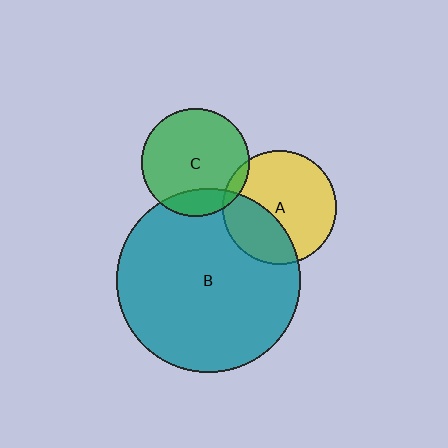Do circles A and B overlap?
Yes.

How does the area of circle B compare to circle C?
Approximately 2.9 times.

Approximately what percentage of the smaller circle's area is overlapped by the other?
Approximately 35%.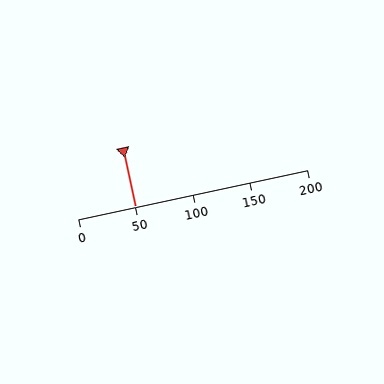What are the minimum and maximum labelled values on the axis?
The axis runs from 0 to 200.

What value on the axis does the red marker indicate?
The marker indicates approximately 50.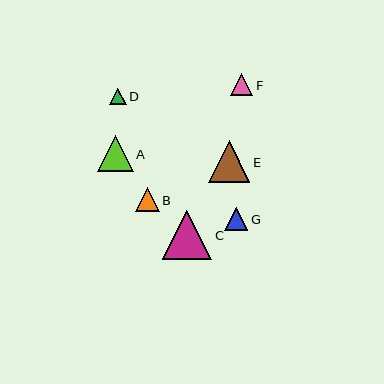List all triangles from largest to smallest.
From largest to smallest: C, E, A, B, G, F, D.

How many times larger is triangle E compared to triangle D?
Triangle E is approximately 2.5 times the size of triangle D.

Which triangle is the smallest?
Triangle D is the smallest with a size of approximately 17 pixels.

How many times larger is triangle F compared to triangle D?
Triangle F is approximately 1.3 times the size of triangle D.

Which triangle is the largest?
Triangle C is the largest with a size of approximately 50 pixels.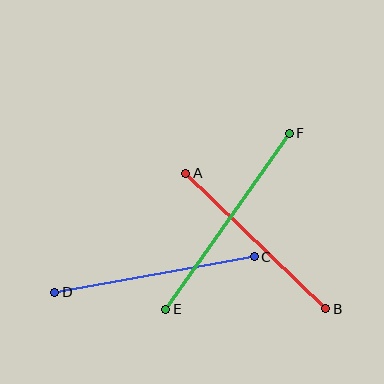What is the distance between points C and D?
The distance is approximately 203 pixels.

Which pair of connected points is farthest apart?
Points E and F are farthest apart.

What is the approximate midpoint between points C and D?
The midpoint is at approximately (155, 274) pixels.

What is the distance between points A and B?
The distance is approximately 195 pixels.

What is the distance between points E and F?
The distance is approximately 215 pixels.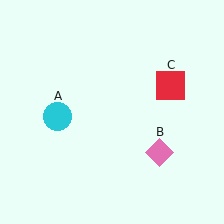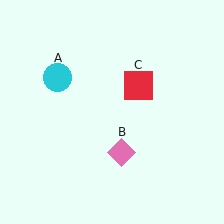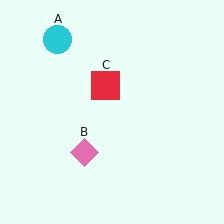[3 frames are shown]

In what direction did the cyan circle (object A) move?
The cyan circle (object A) moved up.